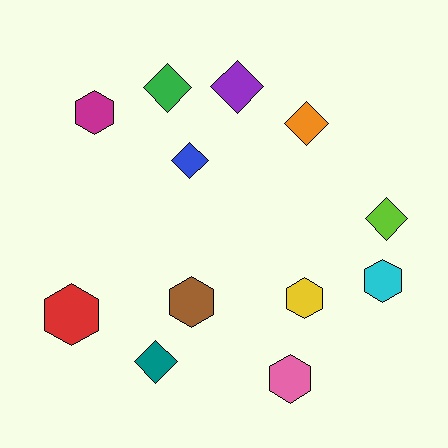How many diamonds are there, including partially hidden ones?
There are 6 diamonds.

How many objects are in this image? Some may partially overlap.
There are 12 objects.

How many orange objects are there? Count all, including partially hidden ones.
There is 1 orange object.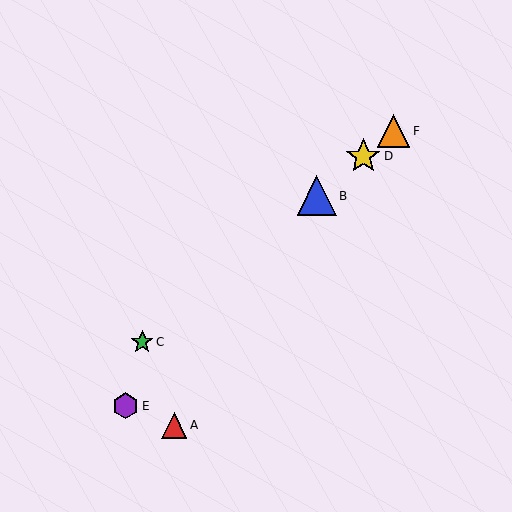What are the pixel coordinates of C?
Object C is at (142, 342).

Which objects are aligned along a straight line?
Objects B, C, D, F are aligned along a straight line.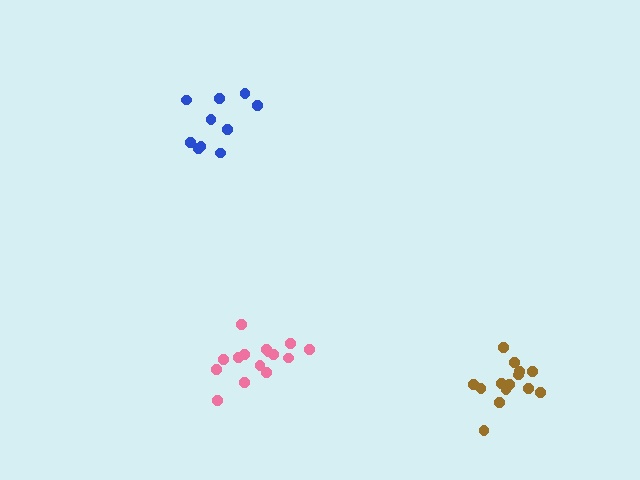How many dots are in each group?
Group 1: 15 dots, Group 2: 10 dots, Group 3: 14 dots (39 total).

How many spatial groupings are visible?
There are 3 spatial groupings.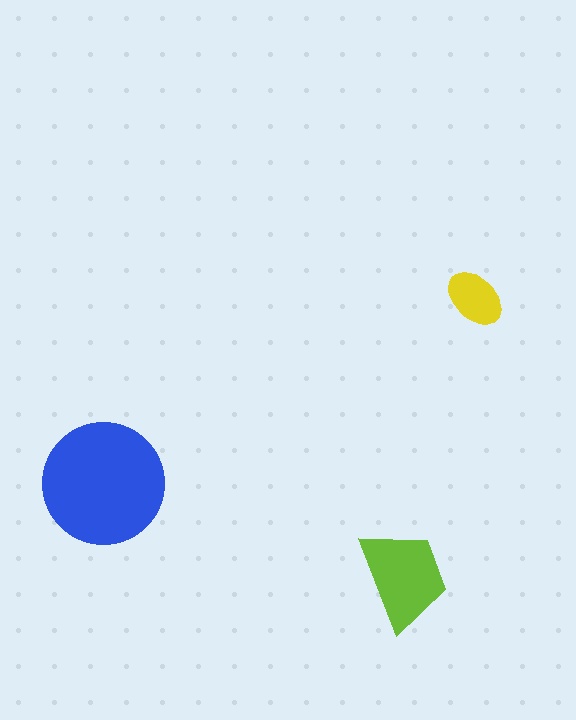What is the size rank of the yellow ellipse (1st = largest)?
3rd.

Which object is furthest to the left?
The blue circle is leftmost.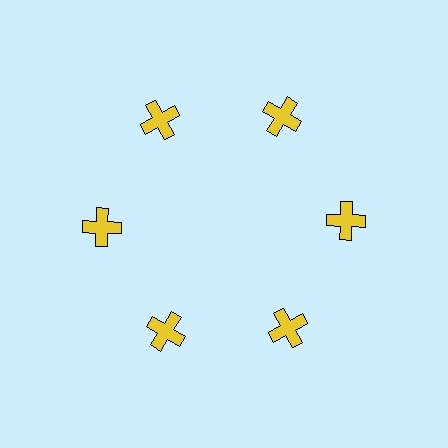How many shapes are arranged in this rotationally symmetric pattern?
There are 6 shapes, arranged in 6 groups of 1.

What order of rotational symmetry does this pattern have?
This pattern has 6-fold rotational symmetry.